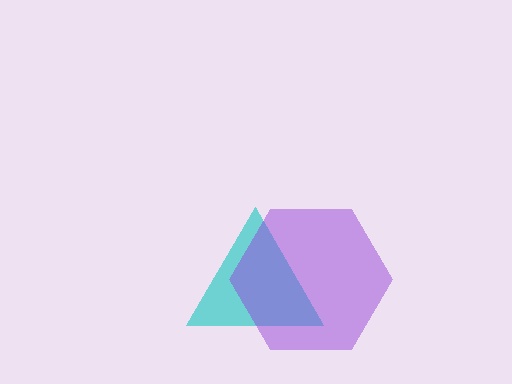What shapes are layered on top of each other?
The layered shapes are: a cyan triangle, a purple hexagon.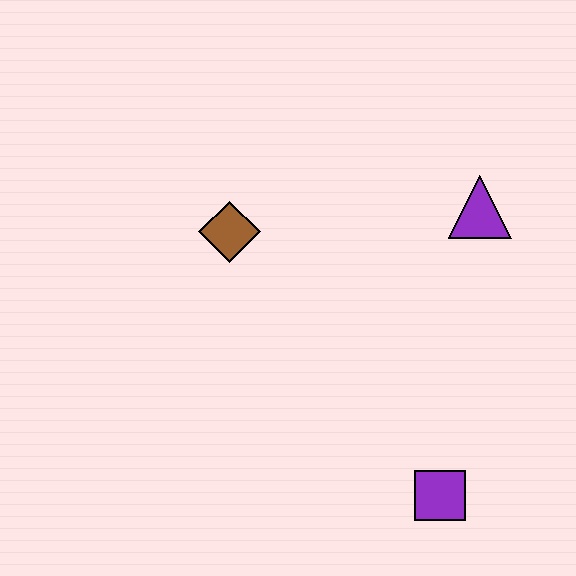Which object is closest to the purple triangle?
The brown diamond is closest to the purple triangle.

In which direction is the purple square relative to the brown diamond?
The purple square is below the brown diamond.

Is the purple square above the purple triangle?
No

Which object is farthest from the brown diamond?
The purple square is farthest from the brown diamond.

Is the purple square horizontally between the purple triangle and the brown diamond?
Yes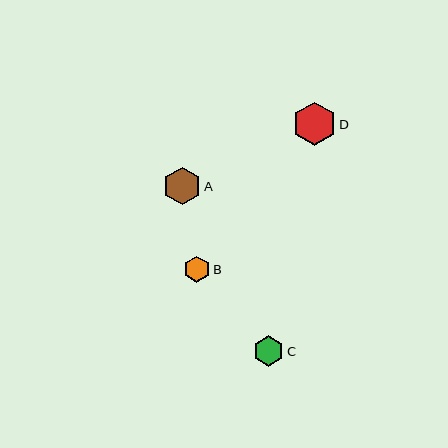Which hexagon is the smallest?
Hexagon B is the smallest with a size of approximately 26 pixels.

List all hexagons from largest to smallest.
From largest to smallest: D, A, C, B.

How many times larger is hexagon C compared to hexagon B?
Hexagon C is approximately 1.2 times the size of hexagon B.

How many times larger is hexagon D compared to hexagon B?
Hexagon D is approximately 1.7 times the size of hexagon B.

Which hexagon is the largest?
Hexagon D is the largest with a size of approximately 43 pixels.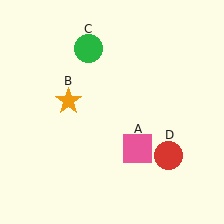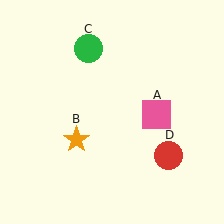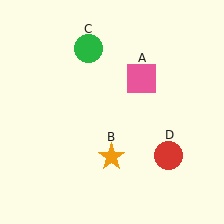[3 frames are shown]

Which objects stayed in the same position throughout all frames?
Green circle (object C) and red circle (object D) remained stationary.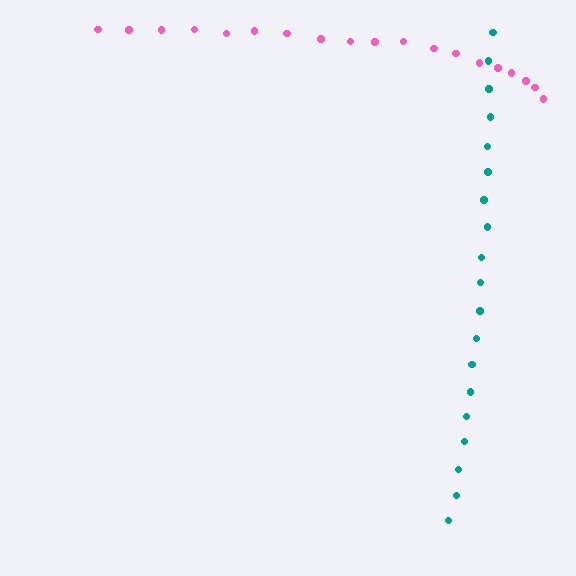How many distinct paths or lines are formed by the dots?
There are 2 distinct paths.